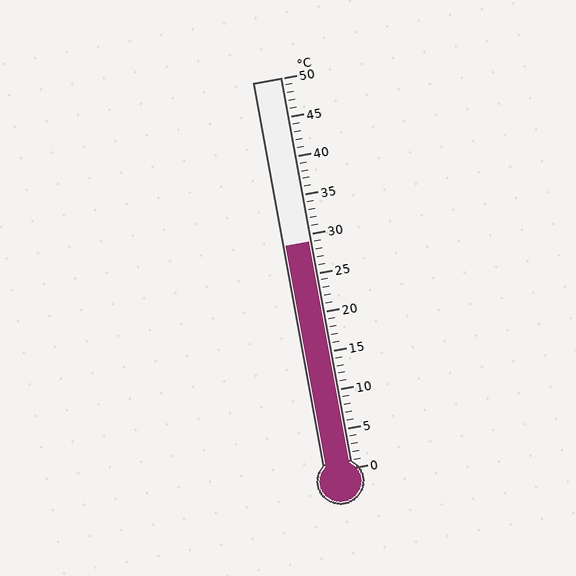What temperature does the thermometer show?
The thermometer shows approximately 29°C.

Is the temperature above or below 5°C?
The temperature is above 5°C.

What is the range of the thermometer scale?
The thermometer scale ranges from 0°C to 50°C.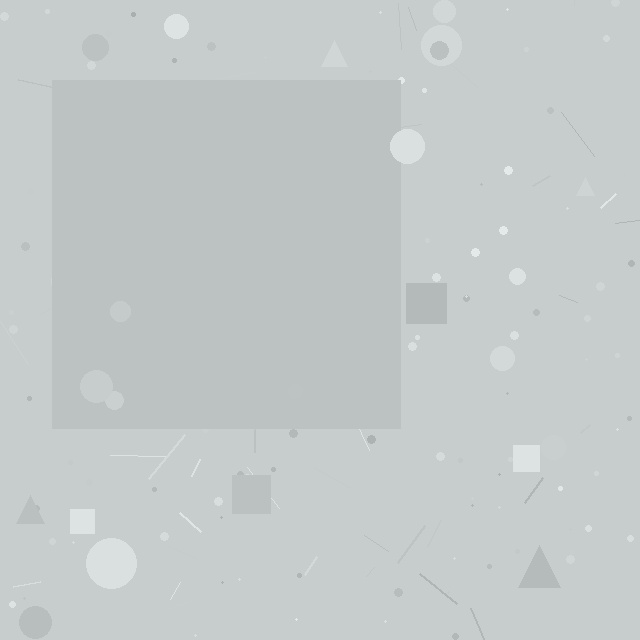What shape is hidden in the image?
A square is hidden in the image.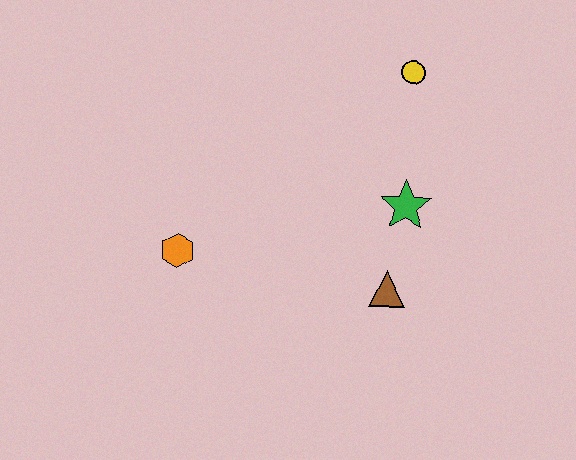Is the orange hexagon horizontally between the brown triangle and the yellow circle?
No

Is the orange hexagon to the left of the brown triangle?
Yes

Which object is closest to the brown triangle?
The green star is closest to the brown triangle.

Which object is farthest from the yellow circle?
The orange hexagon is farthest from the yellow circle.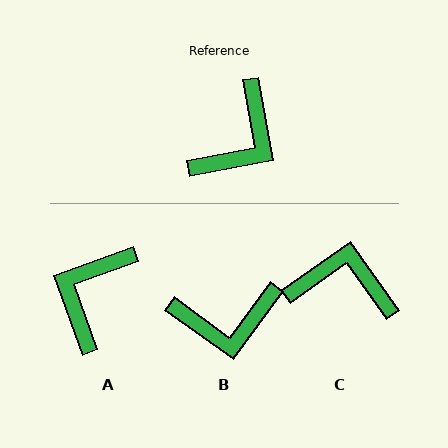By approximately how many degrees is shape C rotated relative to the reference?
Approximately 115 degrees counter-clockwise.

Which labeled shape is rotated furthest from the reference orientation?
A, about 170 degrees away.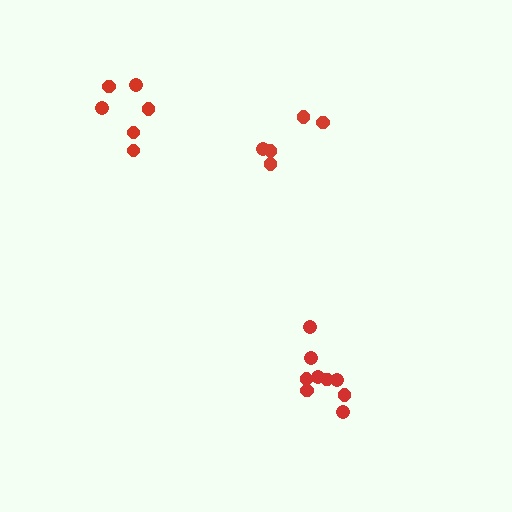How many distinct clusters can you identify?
There are 3 distinct clusters.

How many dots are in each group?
Group 1: 9 dots, Group 2: 5 dots, Group 3: 6 dots (20 total).